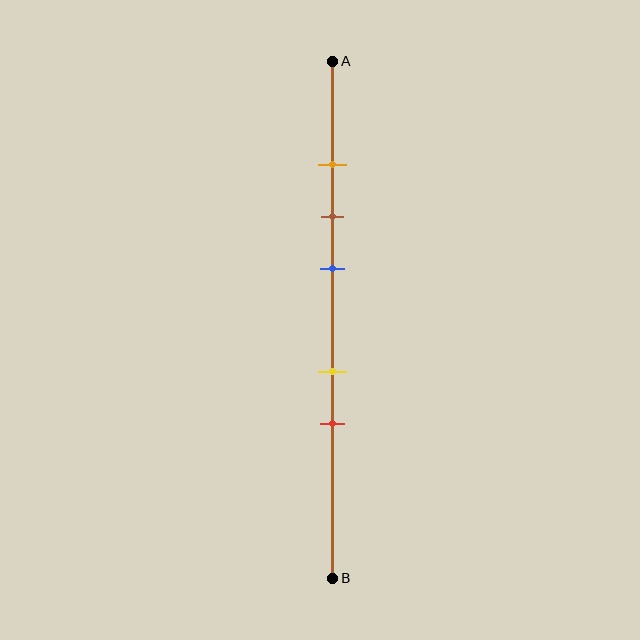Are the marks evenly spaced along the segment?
No, the marks are not evenly spaced.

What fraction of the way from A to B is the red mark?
The red mark is approximately 70% (0.7) of the way from A to B.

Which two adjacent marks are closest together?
The orange and brown marks are the closest adjacent pair.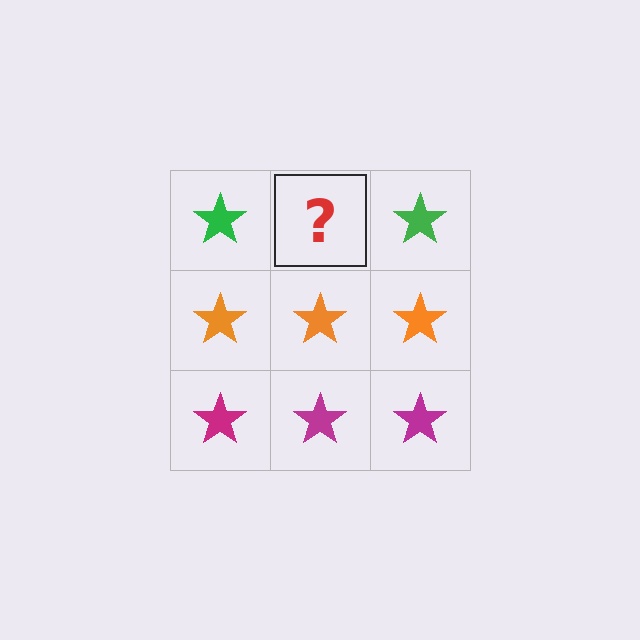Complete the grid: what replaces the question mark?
The question mark should be replaced with a green star.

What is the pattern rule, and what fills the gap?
The rule is that each row has a consistent color. The gap should be filled with a green star.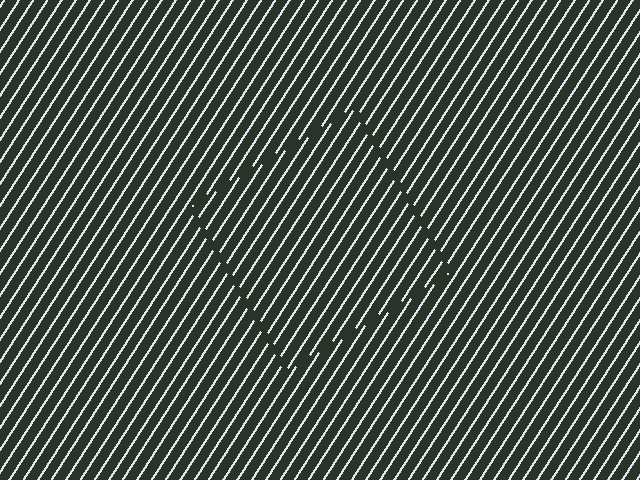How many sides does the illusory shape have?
4 sides — the line-ends trace a square.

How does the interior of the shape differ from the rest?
The interior of the shape contains the same grating, shifted by half a period — the contour is defined by the phase discontinuity where line-ends from the inner and outer gratings abut.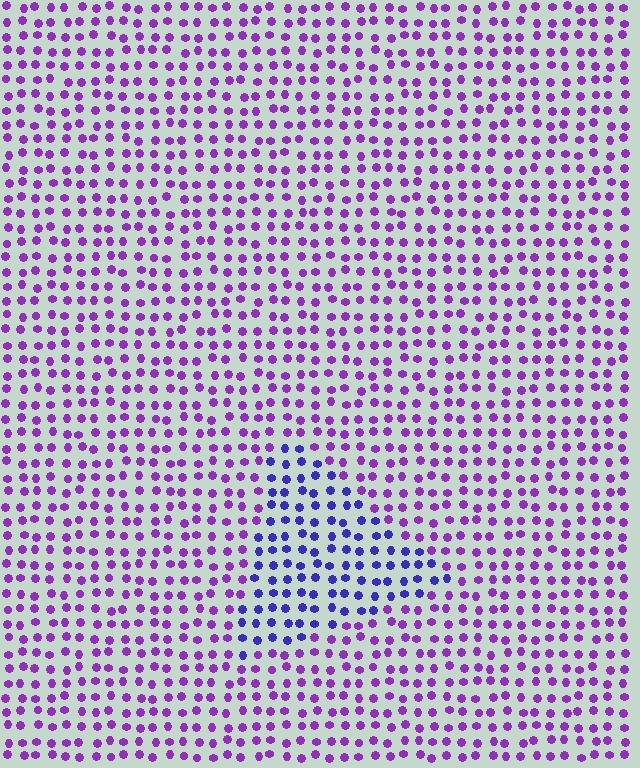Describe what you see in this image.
The image is filled with small purple elements in a uniform arrangement. A triangle-shaped region is visible where the elements are tinted to a slightly different hue, forming a subtle color boundary.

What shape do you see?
I see a triangle.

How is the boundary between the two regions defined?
The boundary is defined purely by a slight shift in hue (about 38 degrees). Spacing, size, and orientation are identical on both sides.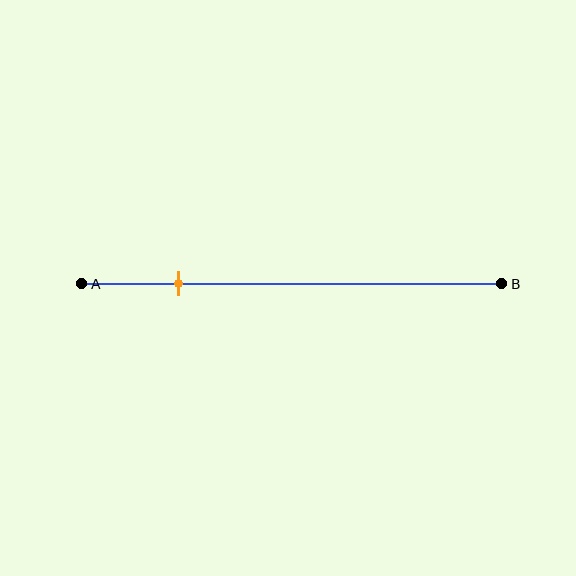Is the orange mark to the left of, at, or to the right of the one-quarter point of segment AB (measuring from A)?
The orange mark is approximately at the one-quarter point of segment AB.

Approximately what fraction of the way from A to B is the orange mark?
The orange mark is approximately 25% of the way from A to B.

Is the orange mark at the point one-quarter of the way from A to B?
Yes, the mark is approximately at the one-quarter point.